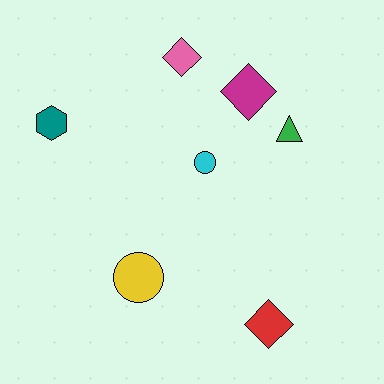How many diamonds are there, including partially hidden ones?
There are 3 diamonds.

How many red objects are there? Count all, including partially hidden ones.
There is 1 red object.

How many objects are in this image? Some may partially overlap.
There are 7 objects.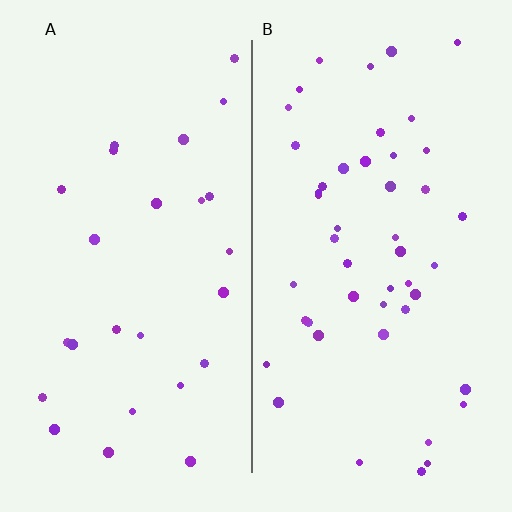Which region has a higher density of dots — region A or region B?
B (the right).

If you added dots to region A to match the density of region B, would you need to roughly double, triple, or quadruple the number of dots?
Approximately double.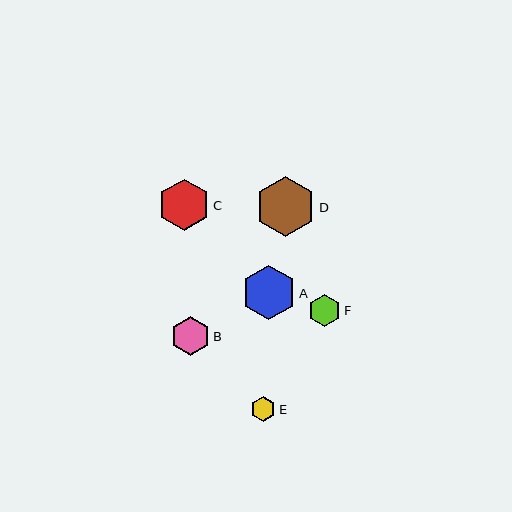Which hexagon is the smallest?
Hexagon E is the smallest with a size of approximately 25 pixels.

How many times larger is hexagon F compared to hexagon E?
Hexagon F is approximately 1.3 times the size of hexagon E.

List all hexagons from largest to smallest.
From largest to smallest: D, A, C, B, F, E.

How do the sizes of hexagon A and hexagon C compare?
Hexagon A and hexagon C are approximately the same size.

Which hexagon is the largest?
Hexagon D is the largest with a size of approximately 60 pixels.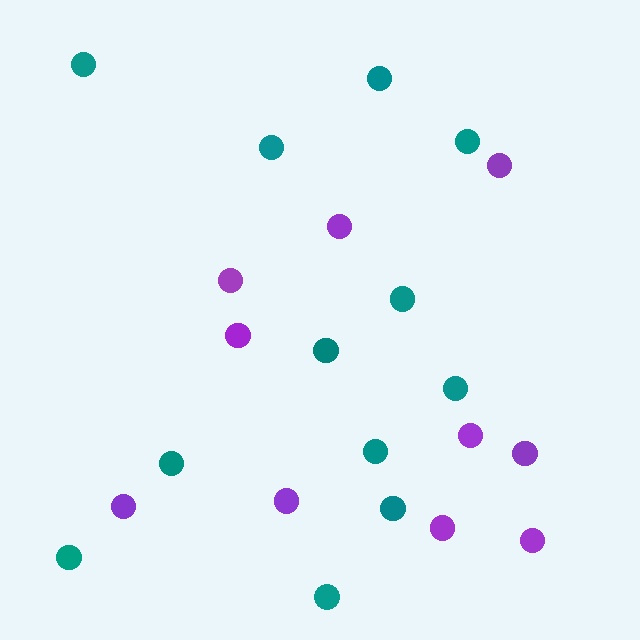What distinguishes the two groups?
There are 2 groups: one group of teal circles (12) and one group of purple circles (10).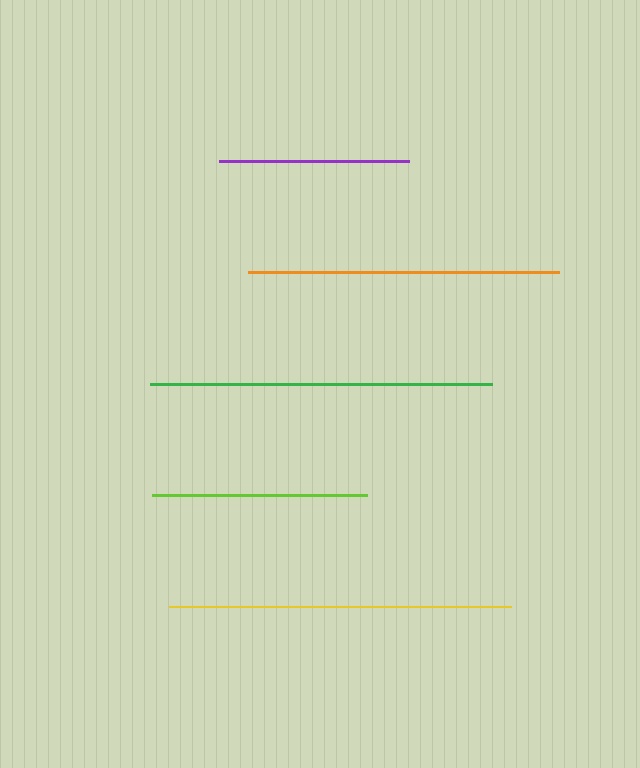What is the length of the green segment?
The green segment is approximately 342 pixels long.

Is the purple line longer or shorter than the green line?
The green line is longer than the purple line.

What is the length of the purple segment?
The purple segment is approximately 189 pixels long.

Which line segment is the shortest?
The purple line is the shortest at approximately 189 pixels.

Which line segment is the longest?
The green line is the longest at approximately 342 pixels.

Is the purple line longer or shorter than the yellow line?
The yellow line is longer than the purple line.